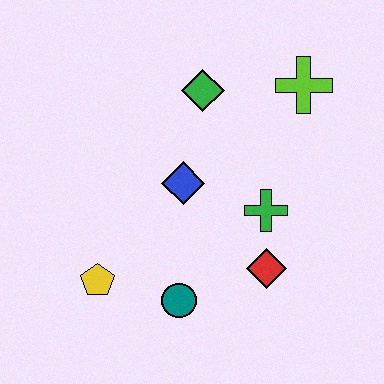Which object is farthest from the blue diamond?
The lime cross is farthest from the blue diamond.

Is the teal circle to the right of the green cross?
No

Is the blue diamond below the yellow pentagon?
No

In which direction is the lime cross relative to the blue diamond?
The lime cross is to the right of the blue diamond.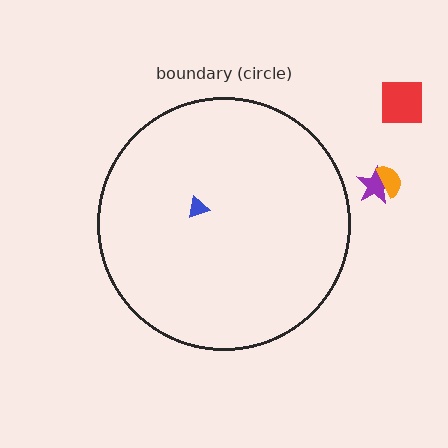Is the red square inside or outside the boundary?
Outside.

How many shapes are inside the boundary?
1 inside, 3 outside.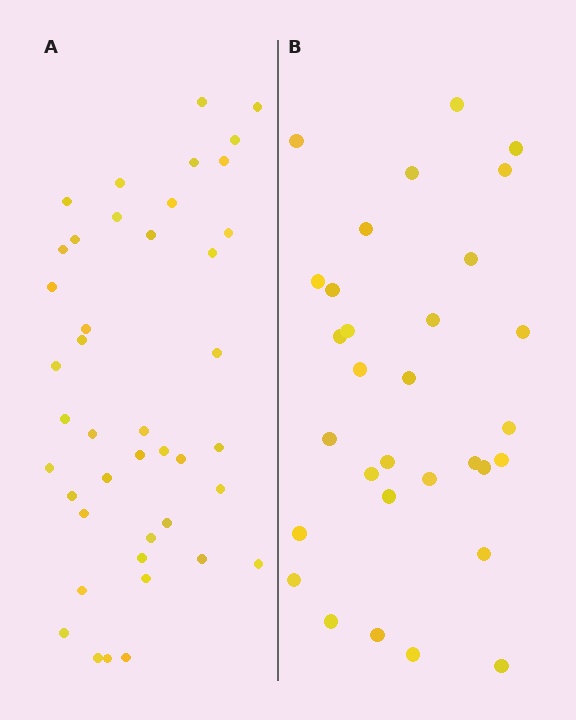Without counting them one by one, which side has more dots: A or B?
Region A (the left region) has more dots.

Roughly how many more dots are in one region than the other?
Region A has roughly 12 or so more dots than region B.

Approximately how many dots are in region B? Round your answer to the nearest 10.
About 30 dots. (The exact count is 31, which rounds to 30.)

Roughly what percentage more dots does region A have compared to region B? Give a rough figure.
About 35% more.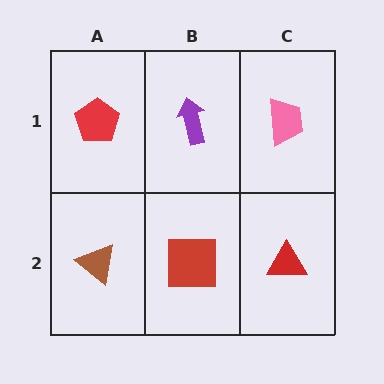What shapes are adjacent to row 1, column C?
A red triangle (row 2, column C), a purple arrow (row 1, column B).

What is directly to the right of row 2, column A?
A red square.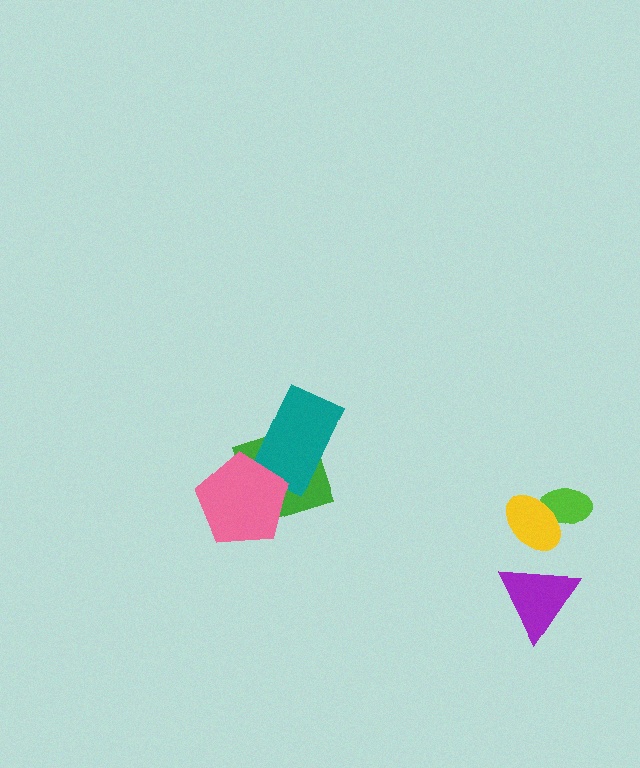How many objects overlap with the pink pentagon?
2 objects overlap with the pink pentagon.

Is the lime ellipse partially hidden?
Yes, it is partially covered by another shape.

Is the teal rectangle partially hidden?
Yes, it is partially covered by another shape.